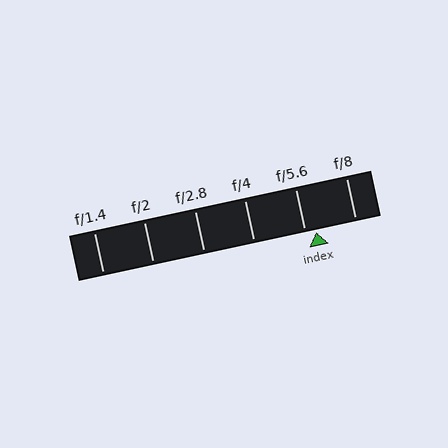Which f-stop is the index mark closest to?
The index mark is closest to f/5.6.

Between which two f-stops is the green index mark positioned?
The index mark is between f/5.6 and f/8.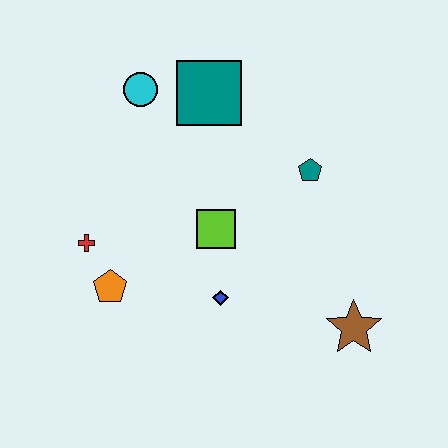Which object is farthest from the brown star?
The cyan circle is farthest from the brown star.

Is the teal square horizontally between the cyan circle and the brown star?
Yes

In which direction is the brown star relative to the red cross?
The brown star is to the right of the red cross.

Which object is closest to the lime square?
The blue diamond is closest to the lime square.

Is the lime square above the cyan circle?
No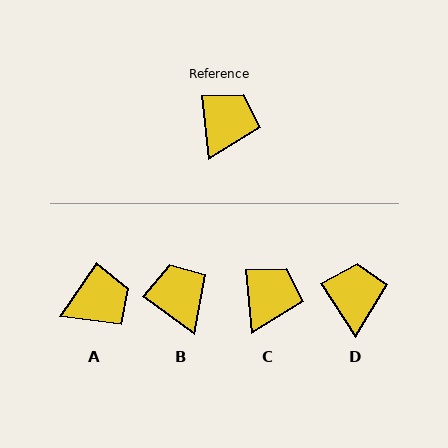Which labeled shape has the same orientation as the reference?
C.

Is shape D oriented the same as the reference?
No, it is off by about 27 degrees.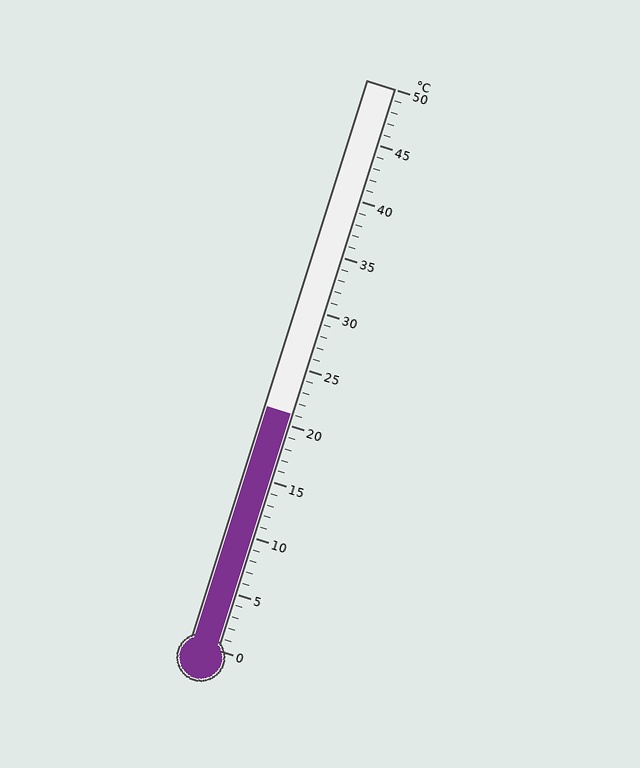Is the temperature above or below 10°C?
The temperature is above 10°C.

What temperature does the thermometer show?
The thermometer shows approximately 21°C.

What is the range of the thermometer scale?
The thermometer scale ranges from 0°C to 50°C.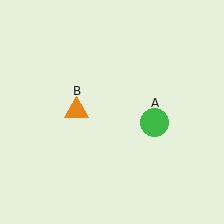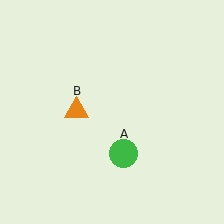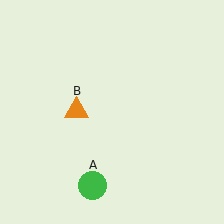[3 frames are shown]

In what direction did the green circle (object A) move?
The green circle (object A) moved down and to the left.